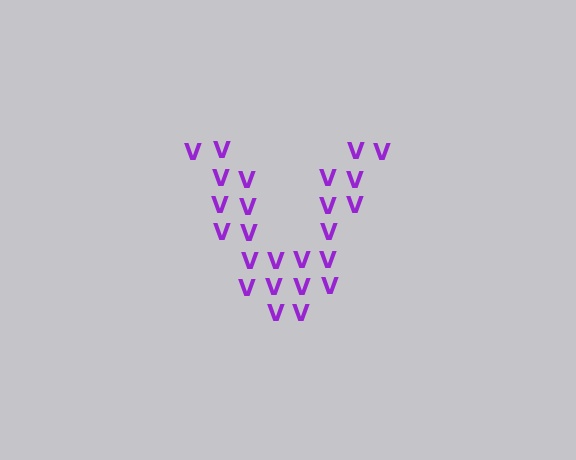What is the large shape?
The large shape is the letter V.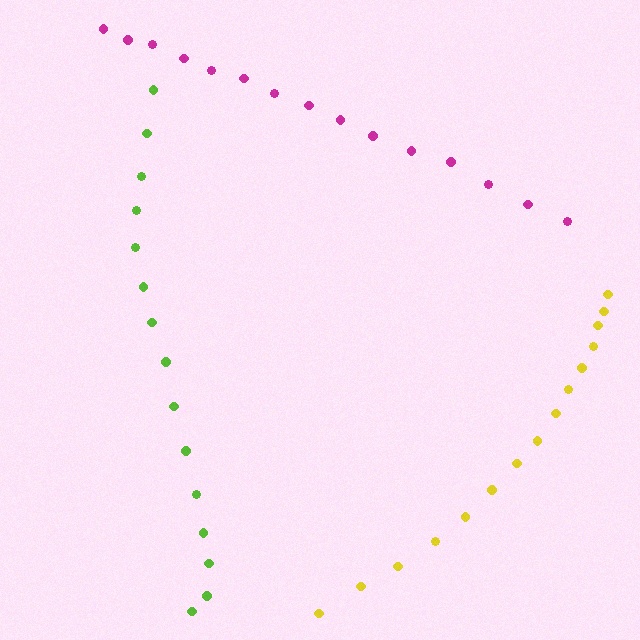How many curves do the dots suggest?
There are 3 distinct paths.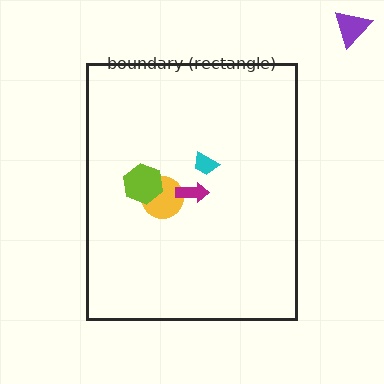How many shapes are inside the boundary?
4 inside, 1 outside.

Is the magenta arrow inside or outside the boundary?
Inside.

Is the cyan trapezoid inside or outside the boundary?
Inside.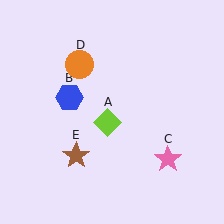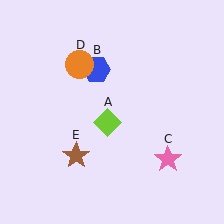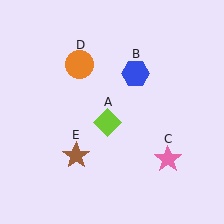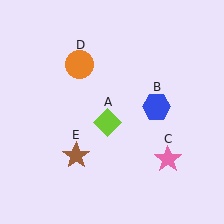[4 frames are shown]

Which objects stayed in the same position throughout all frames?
Lime diamond (object A) and pink star (object C) and orange circle (object D) and brown star (object E) remained stationary.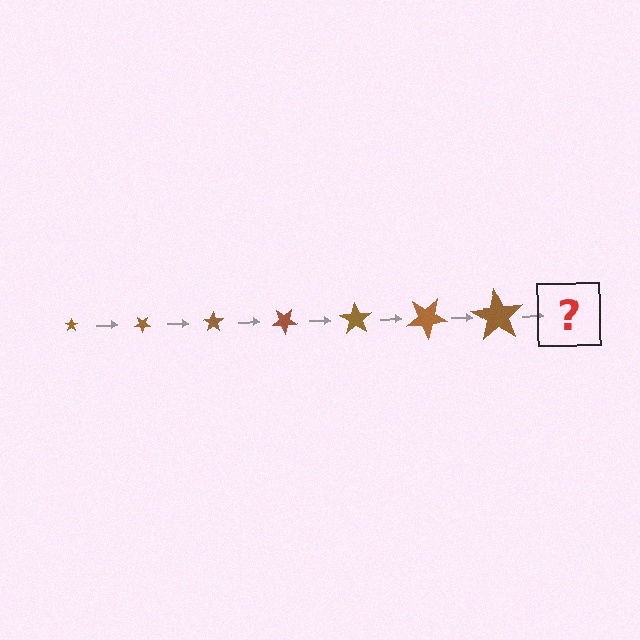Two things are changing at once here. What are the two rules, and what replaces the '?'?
The two rules are that the star grows larger each step and it rotates 35 degrees each step. The '?' should be a star, larger than the previous one and rotated 245 degrees from the start.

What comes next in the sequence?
The next element should be a star, larger than the previous one and rotated 245 degrees from the start.